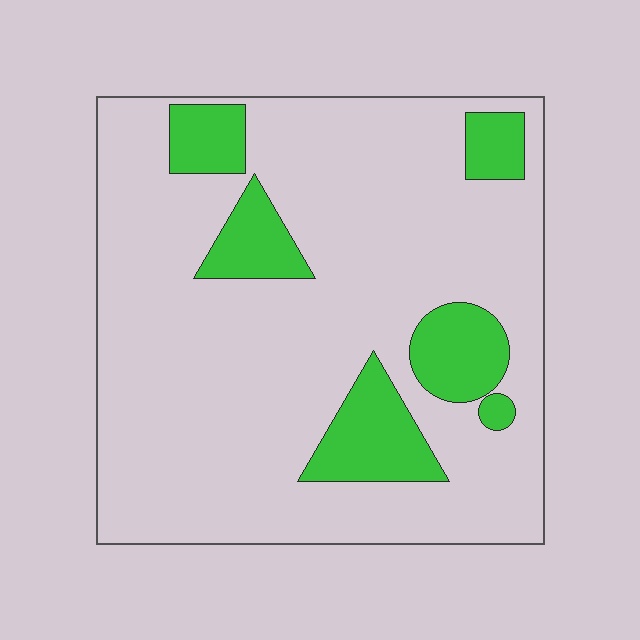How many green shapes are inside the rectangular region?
6.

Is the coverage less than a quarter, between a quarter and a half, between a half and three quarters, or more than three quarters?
Less than a quarter.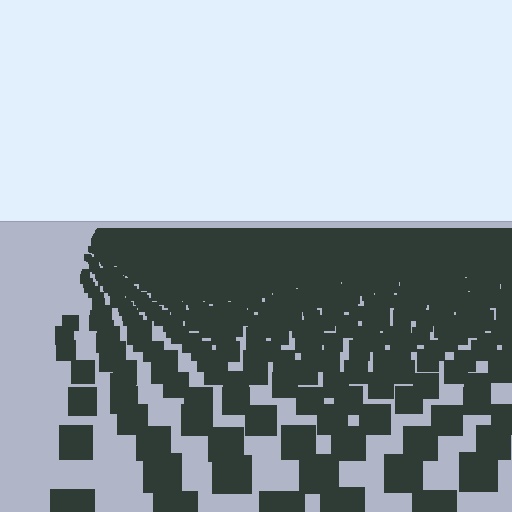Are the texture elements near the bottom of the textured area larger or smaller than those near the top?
Larger. Near the bottom, elements are closer to the viewer and appear at a bigger on-screen size.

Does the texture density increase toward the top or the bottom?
Density increases toward the top.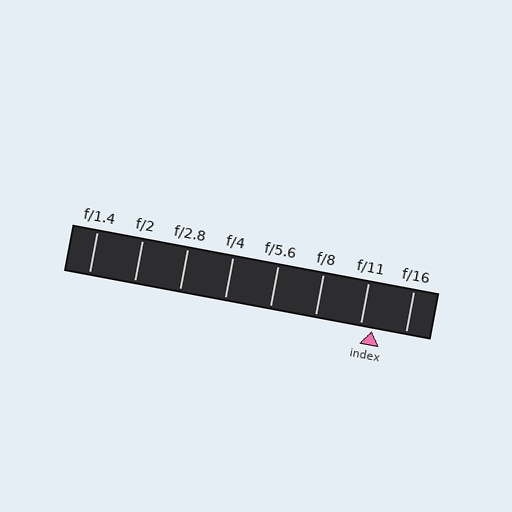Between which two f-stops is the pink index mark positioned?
The index mark is between f/11 and f/16.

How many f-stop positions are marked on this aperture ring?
There are 8 f-stop positions marked.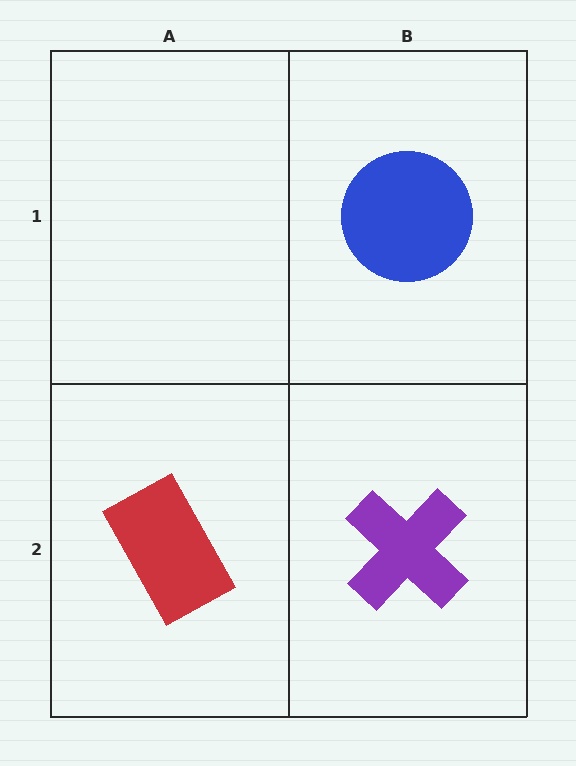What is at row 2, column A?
A red rectangle.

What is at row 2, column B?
A purple cross.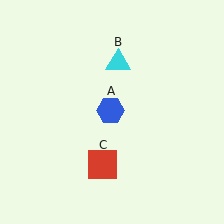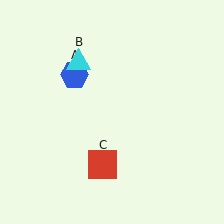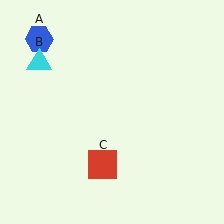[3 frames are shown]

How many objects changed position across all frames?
2 objects changed position: blue hexagon (object A), cyan triangle (object B).